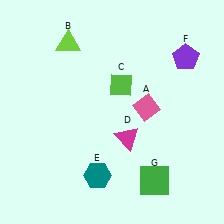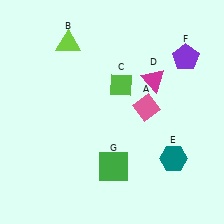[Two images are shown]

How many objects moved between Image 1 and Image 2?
3 objects moved between the two images.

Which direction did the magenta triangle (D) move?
The magenta triangle (D) moved up.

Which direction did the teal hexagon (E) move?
The teal hexagon (E) moved right.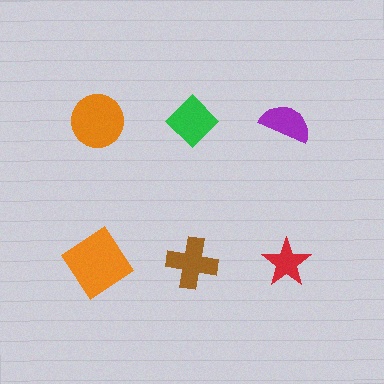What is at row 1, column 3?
A purple semicircle.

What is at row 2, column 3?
A red star.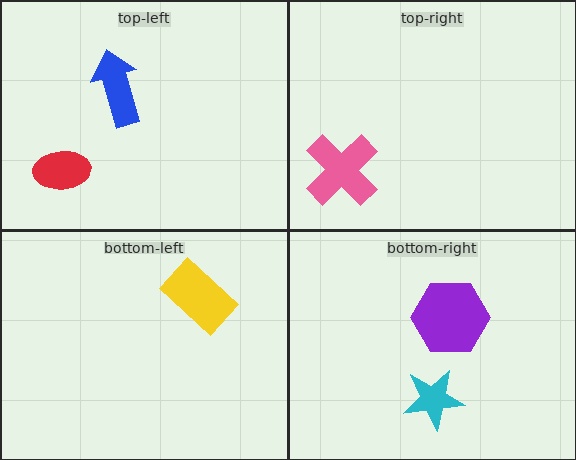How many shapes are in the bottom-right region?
2.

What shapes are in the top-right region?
The pink cross.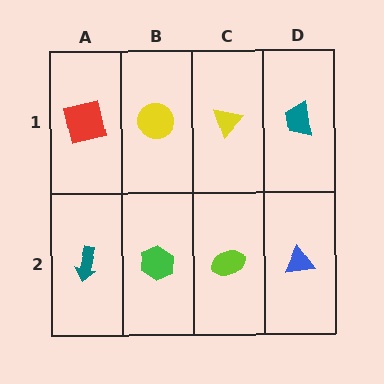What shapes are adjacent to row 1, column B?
A green hexagon (row 2, column B), a red square (row 1, column A), a yellow triangle (row 1, column C).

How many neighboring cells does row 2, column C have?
3.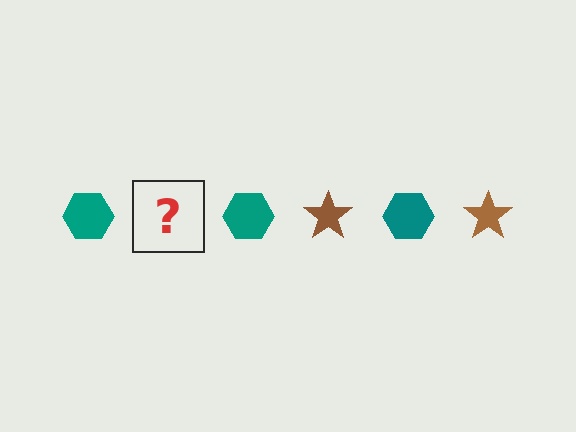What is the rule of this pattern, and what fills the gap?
The rule is that the pattern alternates between teal hexagon and brown star. The gap should be filled with a brown star.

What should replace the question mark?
The question mark should be replaced with a brown star.